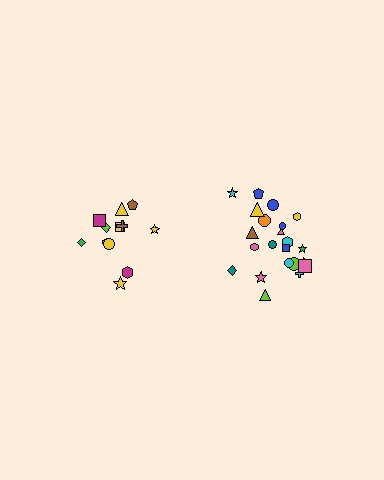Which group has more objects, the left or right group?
The right group.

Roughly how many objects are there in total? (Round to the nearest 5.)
Roughly 35 objects in total.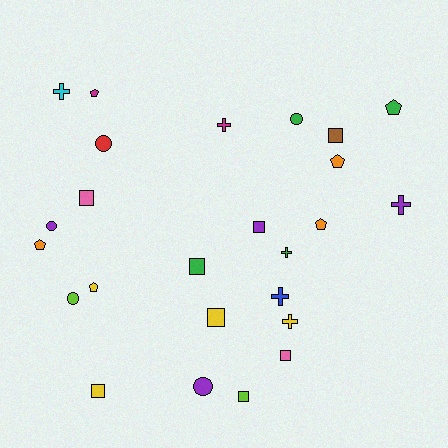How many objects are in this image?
There are 25 objects.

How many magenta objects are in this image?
There are 2 magenta objects.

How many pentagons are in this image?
There are 6 pentagons.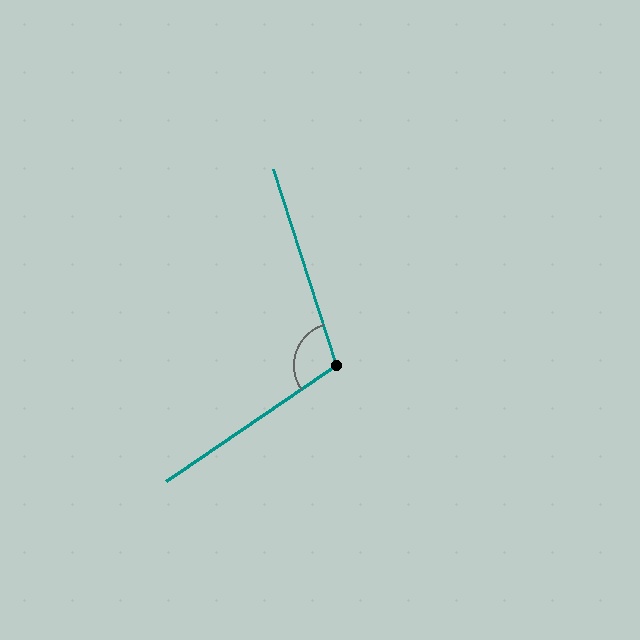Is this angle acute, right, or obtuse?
It is obtuse.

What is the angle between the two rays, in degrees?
Approximately 107 degrees.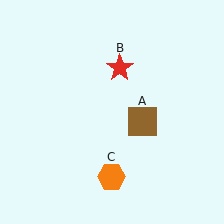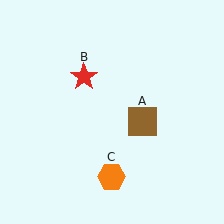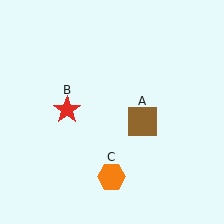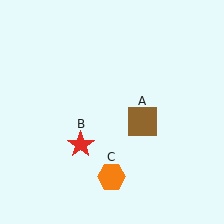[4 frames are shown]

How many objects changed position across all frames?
1 object changed position: red star (object B).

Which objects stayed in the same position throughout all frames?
Brown square (object A) and orange hexagon (object C) remained stationary.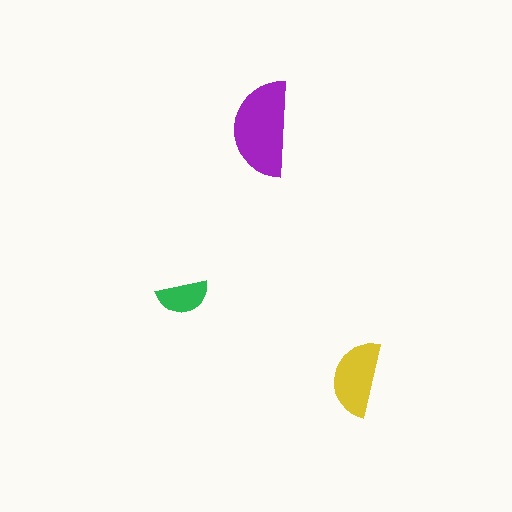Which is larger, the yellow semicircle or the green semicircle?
The yellow one.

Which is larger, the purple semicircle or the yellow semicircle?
The purple one.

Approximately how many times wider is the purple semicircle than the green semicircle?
About 2 times wider.